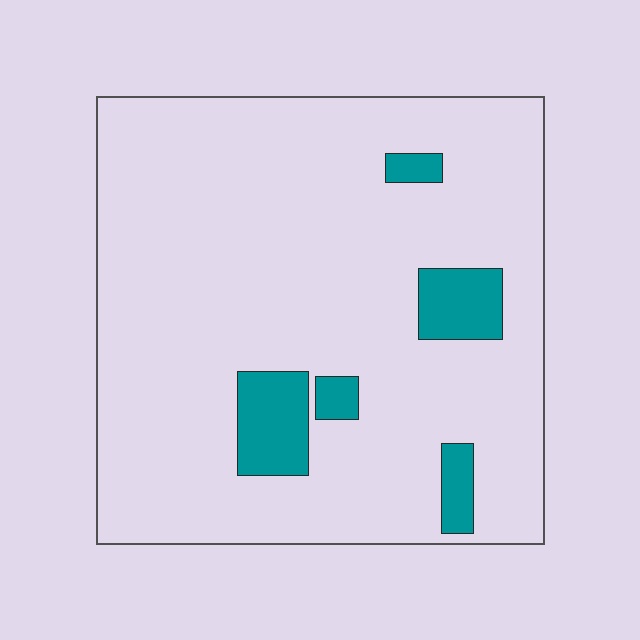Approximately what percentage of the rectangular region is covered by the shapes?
Approximately 10%.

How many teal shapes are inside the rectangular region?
5.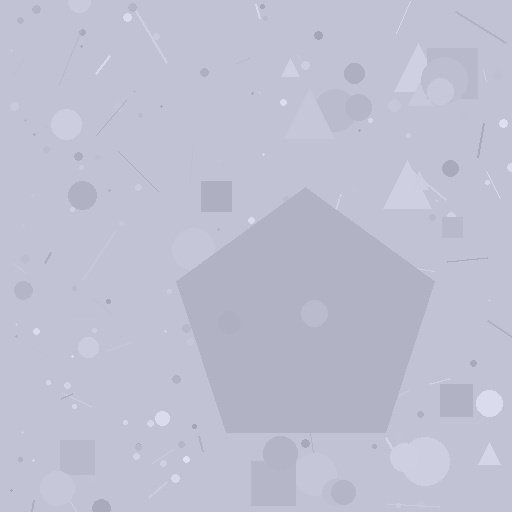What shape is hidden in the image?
A pentagon is hidden in the image.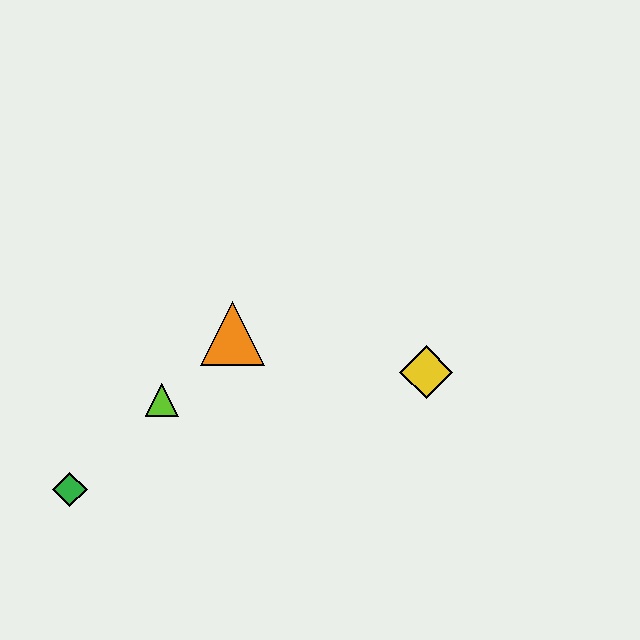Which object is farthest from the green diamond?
The yellow diamond is farthest from the green diamond.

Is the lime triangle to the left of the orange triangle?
Yes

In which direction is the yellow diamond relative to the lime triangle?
The yellow diamond is to the right of the lime triangle.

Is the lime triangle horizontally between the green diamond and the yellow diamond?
Yes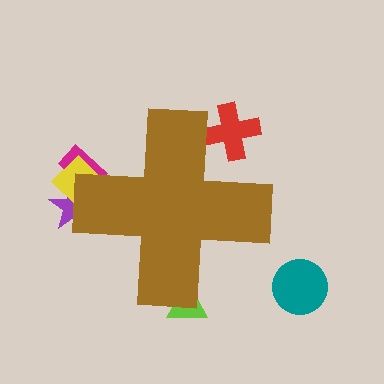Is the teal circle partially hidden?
No, the teal circle is fully visible.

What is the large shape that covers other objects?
A brown cross.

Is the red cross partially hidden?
Yes, the red cross is partially hidden behind the brown cross.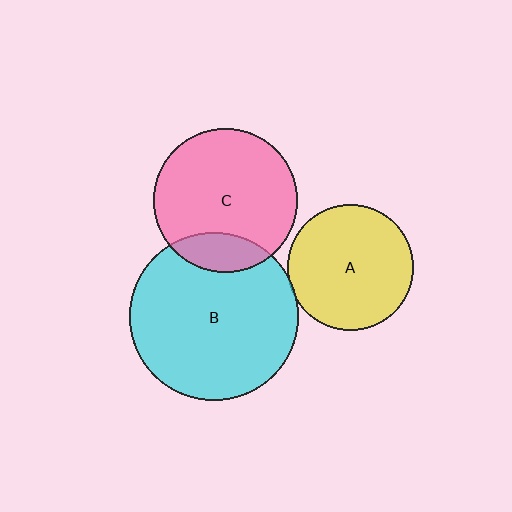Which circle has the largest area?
Circle B (cyan).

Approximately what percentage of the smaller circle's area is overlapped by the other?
Approximately 5%.